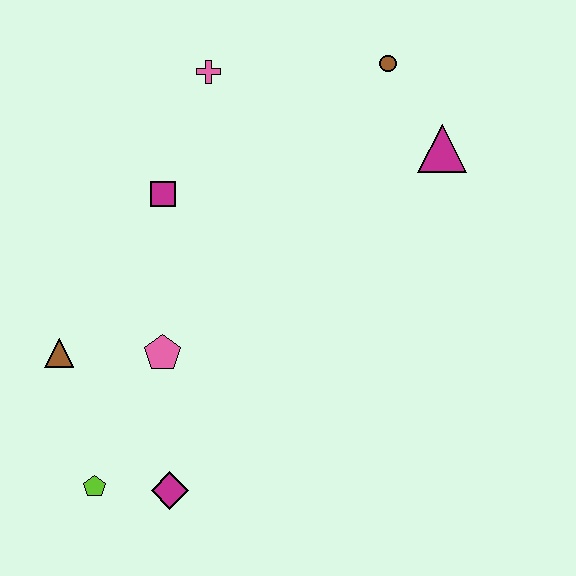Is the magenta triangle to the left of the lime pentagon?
No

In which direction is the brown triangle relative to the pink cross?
The brown triangle is below the pink cross.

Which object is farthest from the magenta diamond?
The brown circle is farthest from the magenta diamond.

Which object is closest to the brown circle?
The magenta triangle is closest to the brown circle.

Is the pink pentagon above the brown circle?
No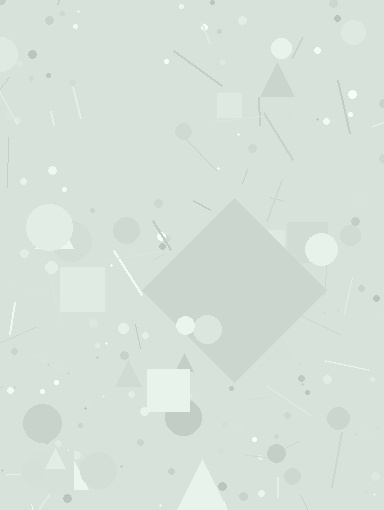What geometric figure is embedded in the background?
A diamond is embedded in the background.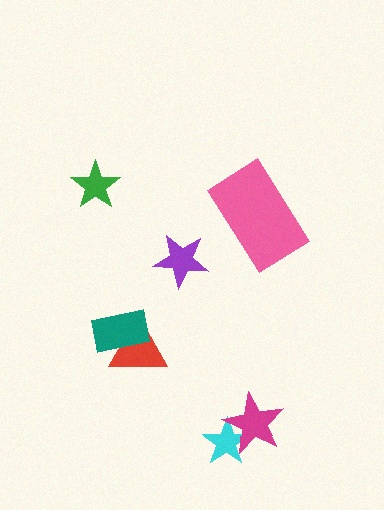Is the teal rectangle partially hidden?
No, no other shape covers it.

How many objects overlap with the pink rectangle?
0 objects overlap with the pink rectangle.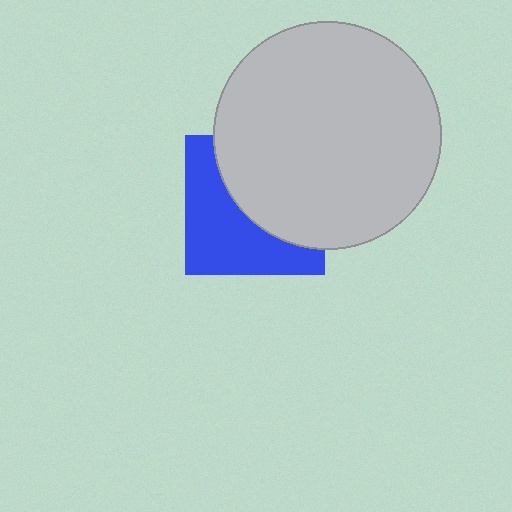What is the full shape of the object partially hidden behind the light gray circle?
The partially hidden object is a blue square.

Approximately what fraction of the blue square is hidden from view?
Roughly 51% of the blue square is hidden behind the light gray circle.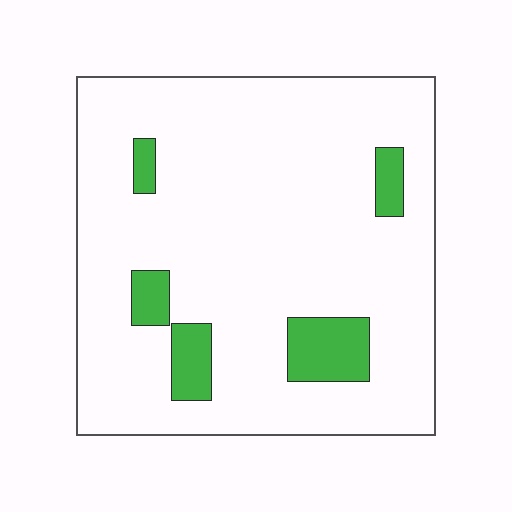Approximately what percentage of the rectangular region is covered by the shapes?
Approximately 10%.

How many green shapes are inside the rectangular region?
5.